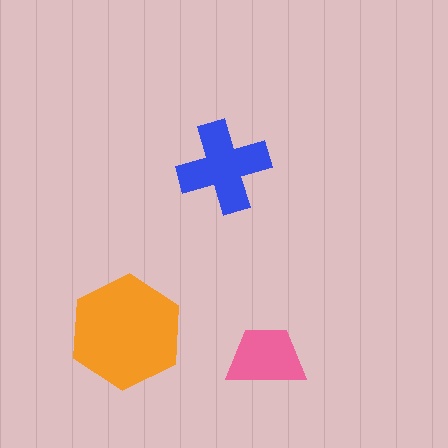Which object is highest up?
The blue cross is topmost.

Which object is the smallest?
The pink trapezoid.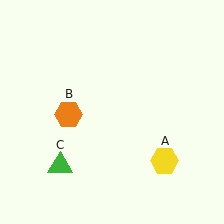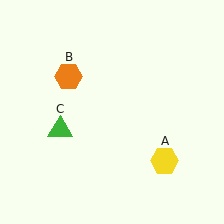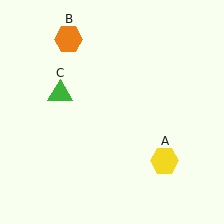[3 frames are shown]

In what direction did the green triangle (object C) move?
The green triangle (object C) moved up.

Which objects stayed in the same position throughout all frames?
Yellow hexagon (object A) remained stationary.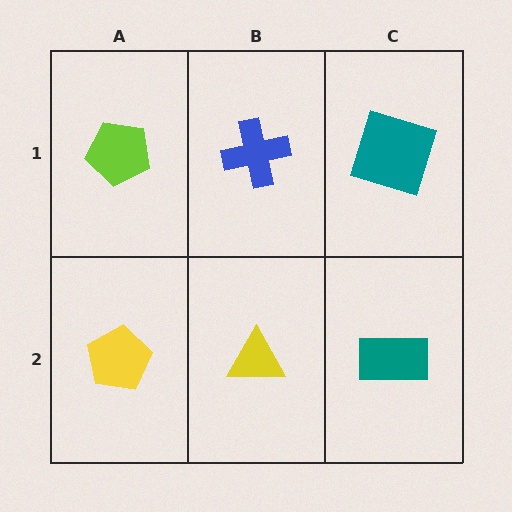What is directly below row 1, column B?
A yellow triangle.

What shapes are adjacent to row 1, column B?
A yellow triangle (row 2, column B), a lime pentagon (row 1, column A), a teal square (row 1, column C).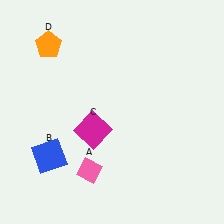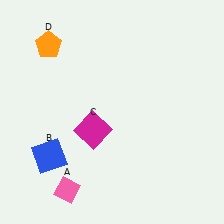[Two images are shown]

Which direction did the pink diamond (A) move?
The pink diamond (A) moved left.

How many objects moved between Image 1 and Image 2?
1 object moved between the two images.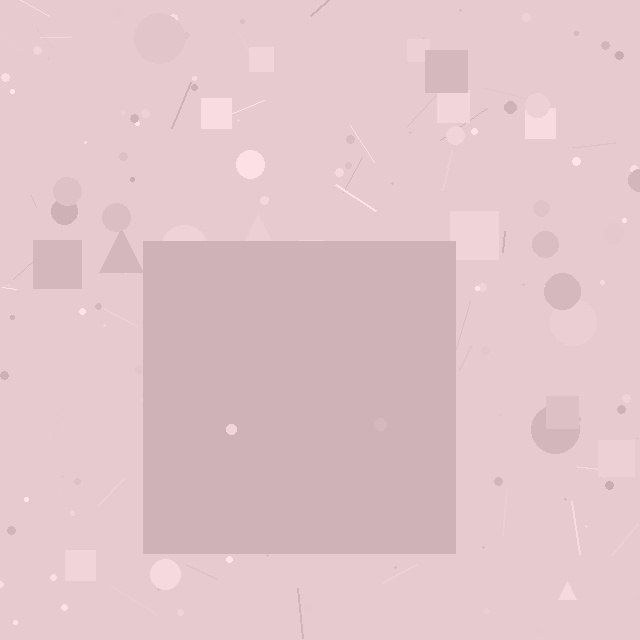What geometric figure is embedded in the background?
A square is embedded in the background.